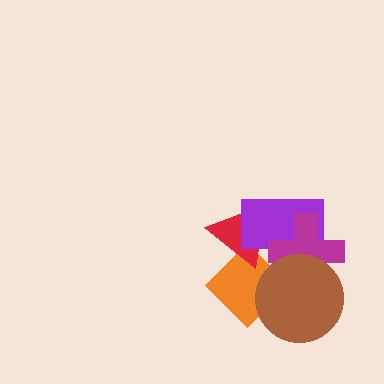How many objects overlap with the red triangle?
3 objects overlap with the red triangle.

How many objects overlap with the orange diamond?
4 objects overlap with the orange diamond.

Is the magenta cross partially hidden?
Yes, it is partially covered by another shape.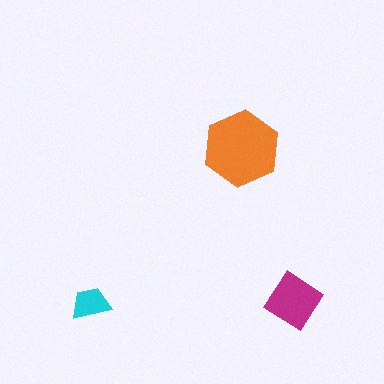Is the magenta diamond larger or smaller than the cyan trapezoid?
Larger.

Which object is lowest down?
The cyan trapezoid is bottommost.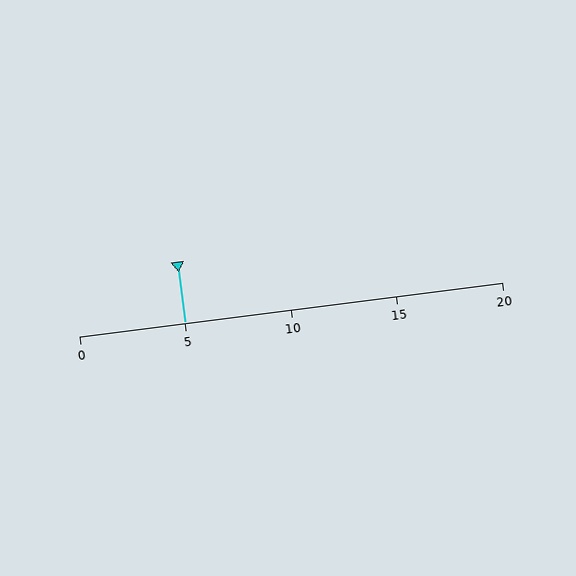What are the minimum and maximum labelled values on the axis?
The axis runs from 0 to 20.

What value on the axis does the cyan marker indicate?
The marker indicates approximately 5.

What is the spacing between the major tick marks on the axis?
The major ticks are spaced 5 apart.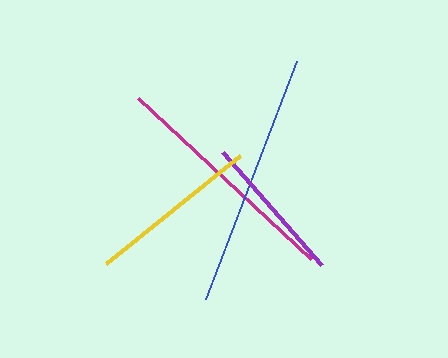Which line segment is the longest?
The blue line is the longest at approximately 255 pixels.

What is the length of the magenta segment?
The magenta segment is approximately 236 pixels long.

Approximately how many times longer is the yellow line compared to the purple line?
The yellow line is approximately 1.1 times the length of the purple line.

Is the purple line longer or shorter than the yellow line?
The yellow line is longer than the purple line.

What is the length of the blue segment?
The blue segment is approximately 255 pixels long.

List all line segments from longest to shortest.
From longest to shortest: blue, magenta, yellow, purple.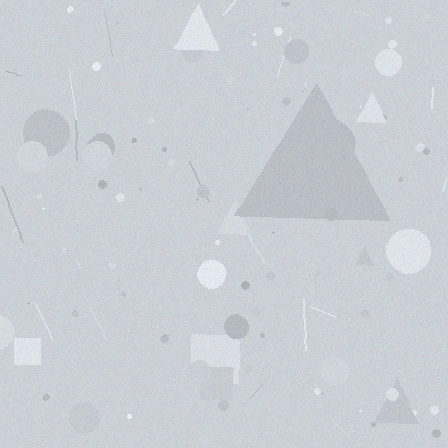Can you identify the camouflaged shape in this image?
The camouflaged shape is a triangle.